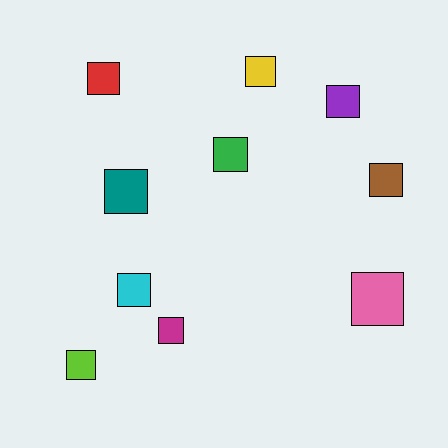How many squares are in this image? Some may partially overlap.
There are 10 squares.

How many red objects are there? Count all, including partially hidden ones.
There is 1 red object.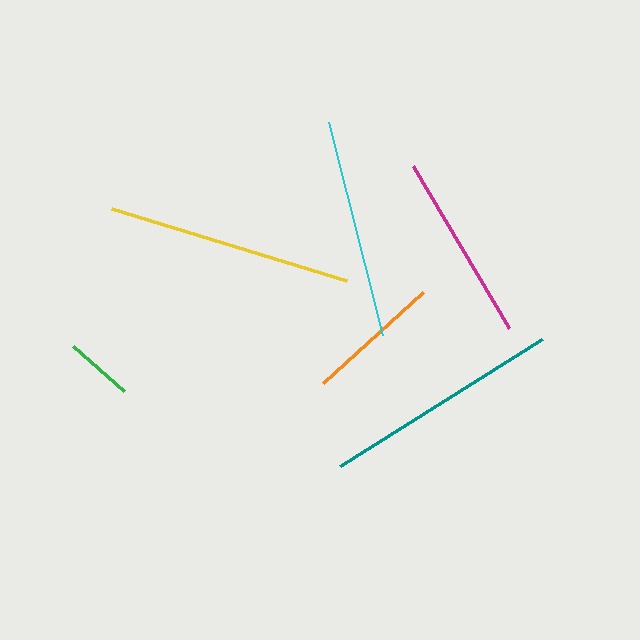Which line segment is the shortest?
The green line is the shortest at approximately 68 pixels.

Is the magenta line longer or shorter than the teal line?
The teal line is longer than the magenta line.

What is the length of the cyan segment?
The cyan segment is approximately 219 pixels long.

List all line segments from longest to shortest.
From longest to shortest: yellow, teal, cyan, magenta, orange, green.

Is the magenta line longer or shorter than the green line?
The magenta line is longer than the green line.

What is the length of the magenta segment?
The magenta segment is approximately 188 pixels long.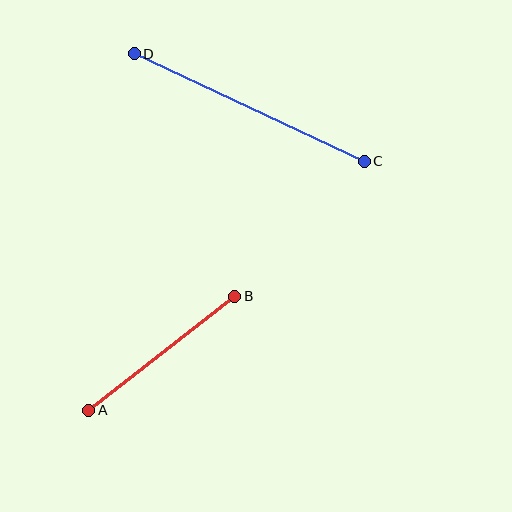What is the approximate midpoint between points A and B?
The midpoint is at approximately (162, 353) pixels.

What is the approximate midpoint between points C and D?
The midpoint is at approximately (249, 107) pixels.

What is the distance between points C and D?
The distance is approximately 254 pixels.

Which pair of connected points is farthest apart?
Points C and D are farthest apart.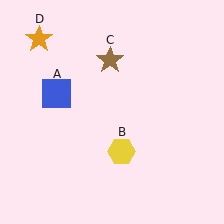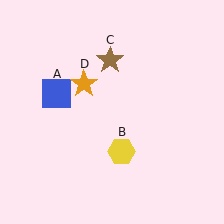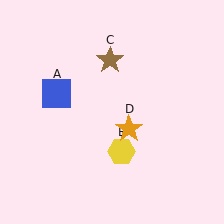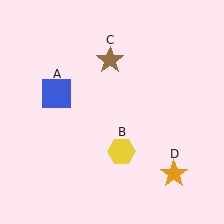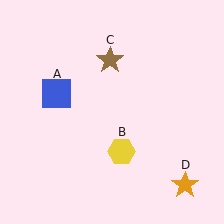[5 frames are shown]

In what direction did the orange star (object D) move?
The orange star (object D) moved down and to the right.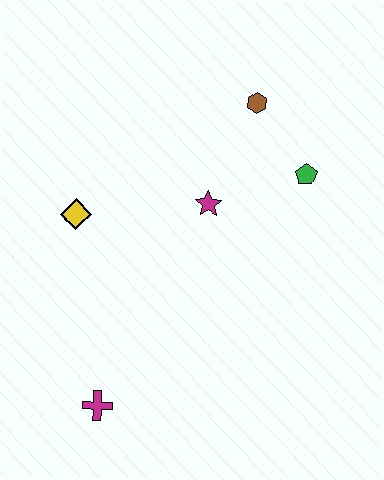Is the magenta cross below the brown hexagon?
Yes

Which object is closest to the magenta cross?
The yellow diamond is closest to the magenta cross.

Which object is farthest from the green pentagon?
The magenta cross is farthest from the green pentagon.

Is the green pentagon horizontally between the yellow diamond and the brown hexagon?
No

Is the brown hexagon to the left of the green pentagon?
Yes